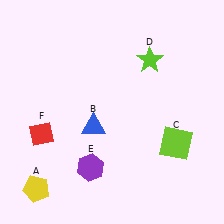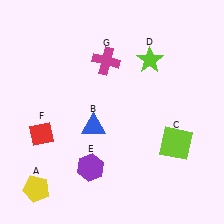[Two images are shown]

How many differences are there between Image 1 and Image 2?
There is 1 difference between the two images.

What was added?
A magenta cross (G) was added in Image 2.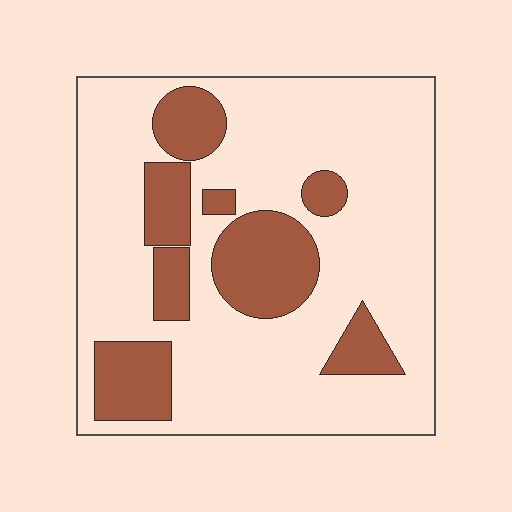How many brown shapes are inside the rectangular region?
8.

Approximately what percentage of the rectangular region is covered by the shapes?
Approximately 25%.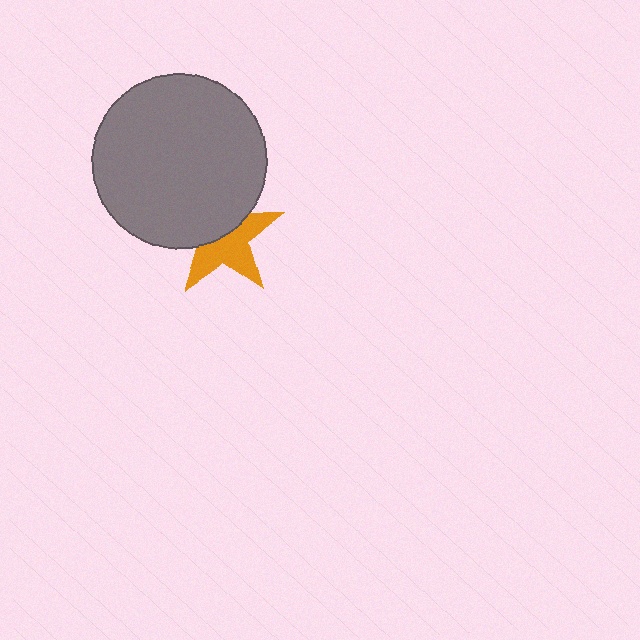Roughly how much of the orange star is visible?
About half of it is visible (roughly 54%).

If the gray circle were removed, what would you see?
You would see the complete orange star.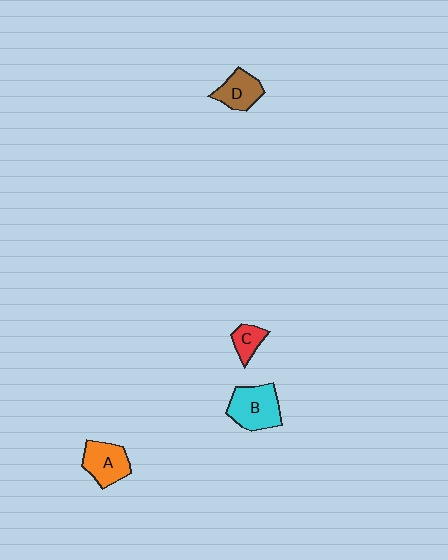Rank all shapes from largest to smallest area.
From largest to smallest: B (cyan), A (orange), D (brown), C (red).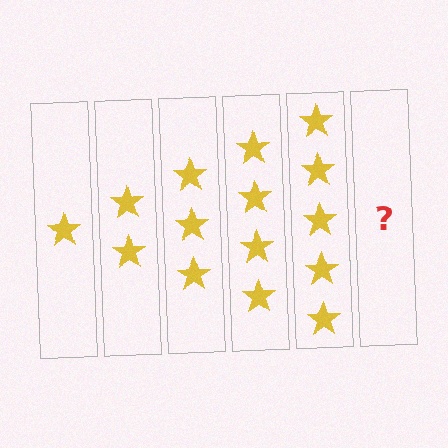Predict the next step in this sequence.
The next step is 6 stars.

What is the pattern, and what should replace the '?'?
The pattern is that each step adds one more star. The '?' should be 6 stars.